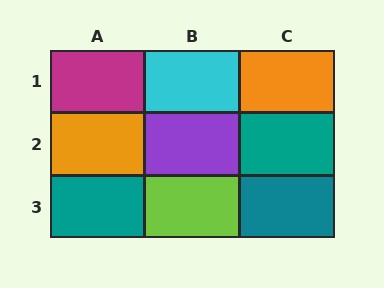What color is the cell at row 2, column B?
Purple.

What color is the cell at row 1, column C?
Orange.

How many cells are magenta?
1 cell is magenta.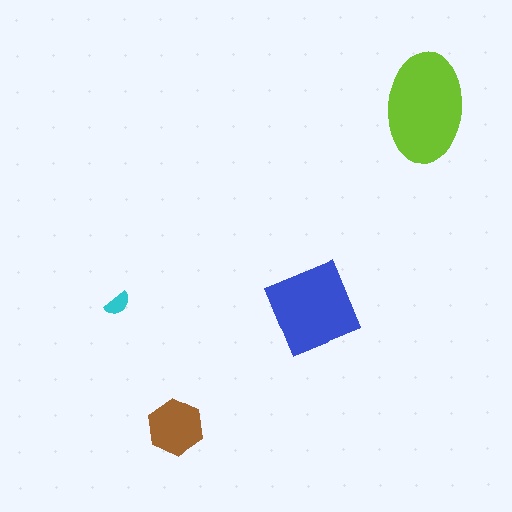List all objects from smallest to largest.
The cyan semicircle, the brown hexagon, the blue square, the lime ellipse.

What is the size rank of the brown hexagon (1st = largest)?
3rd.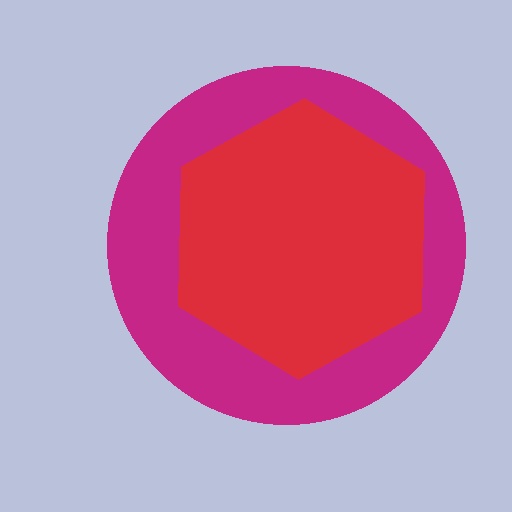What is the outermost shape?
The magenta circle.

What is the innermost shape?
The red hexagon.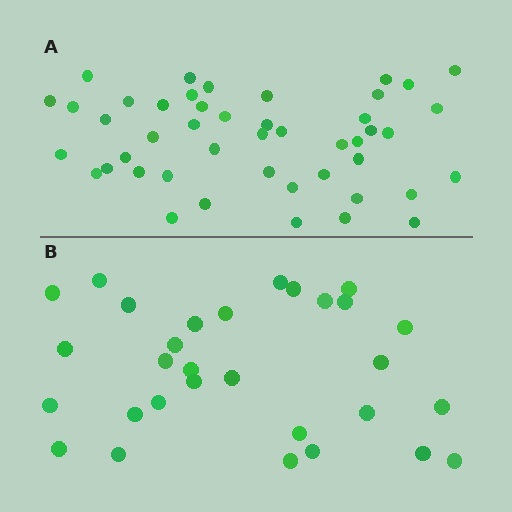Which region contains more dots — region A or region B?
Region A (the top region) has more dots.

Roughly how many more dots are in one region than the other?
Region A has approximately 15 more dots than region B.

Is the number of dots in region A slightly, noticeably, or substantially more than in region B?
Region A has substantially more. The ratio is roughly 1.5 to 1.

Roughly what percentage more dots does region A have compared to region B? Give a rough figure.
About 55% more.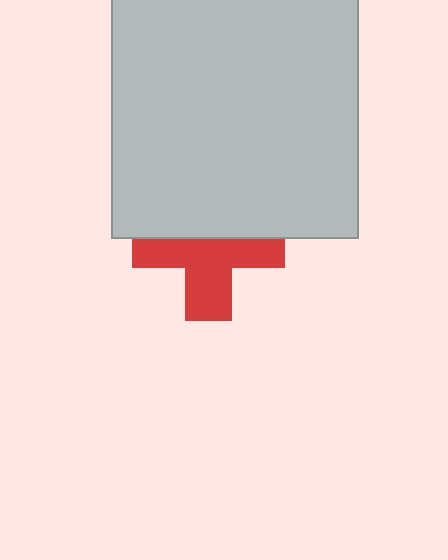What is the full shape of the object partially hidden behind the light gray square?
The partially hidden object is a red cross.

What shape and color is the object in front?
The object in front is a light gray square.